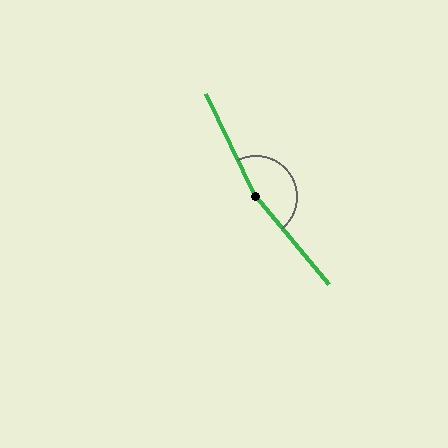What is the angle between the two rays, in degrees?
Approximately 166 degrees.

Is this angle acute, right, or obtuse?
It is obtuse.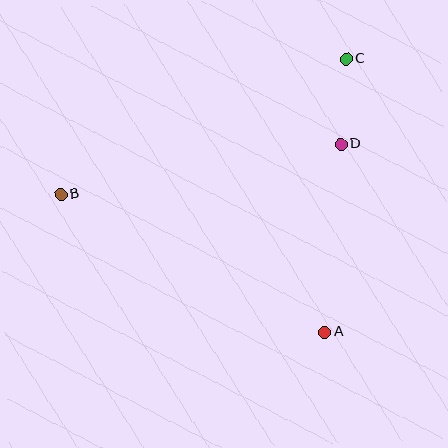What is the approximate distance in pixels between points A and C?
The distance between A and C is approximately 274 pixels.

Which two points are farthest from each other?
Points B and C are farthest from each other.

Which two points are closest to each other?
Points C and D are closest to each other.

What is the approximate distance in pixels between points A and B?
The distance between A and B is approximately 298 pixels.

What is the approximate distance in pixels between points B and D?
The distance between B and D is approximately 284 pixels.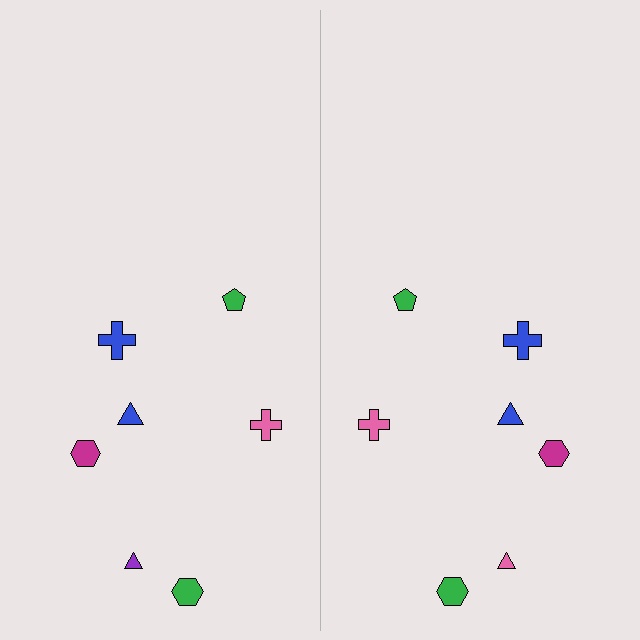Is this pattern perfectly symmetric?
No, the pattern is not perfectly symmetric. The pink triangle on the right side breaks the symmetry — its mirror counterpart is purple.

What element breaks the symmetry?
The pink triangle on the right side breaks the symmetry — its mirror counterpart is purple.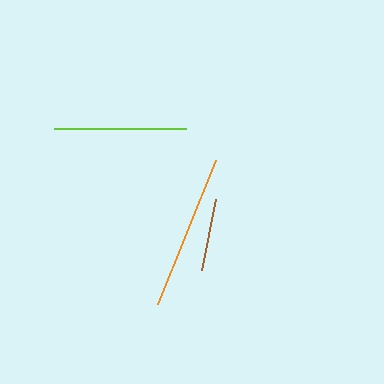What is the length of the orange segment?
The orange segment is approximately 156 pixels long.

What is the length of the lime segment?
The lime segment is approximately 132 pixels long.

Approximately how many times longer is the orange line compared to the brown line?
The orange line is approximately 2.2 times the length of the brown line.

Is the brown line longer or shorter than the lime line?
The lime line is longer than the brown line.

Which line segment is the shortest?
The brown line is the shortest at approximately 72 pixels.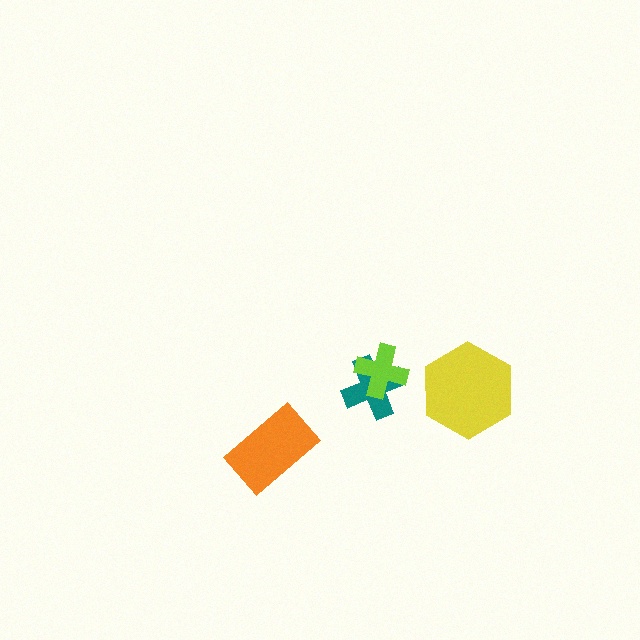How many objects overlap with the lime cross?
1 object overlaps with the lime cross.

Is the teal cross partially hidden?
Yes, it is partially covered by another shape.